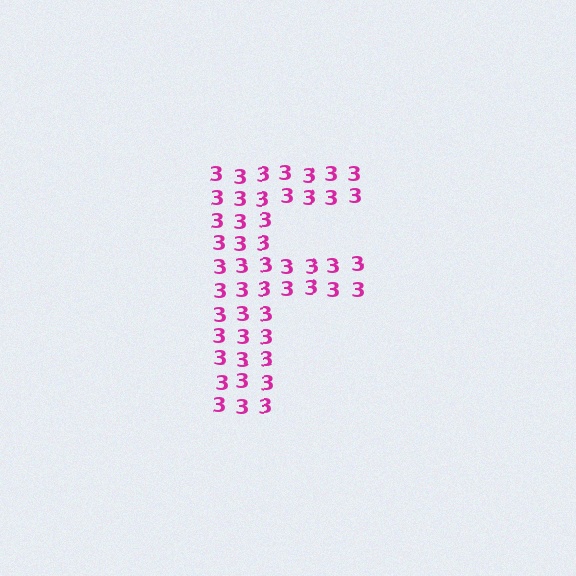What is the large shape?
The large shape is the letter F.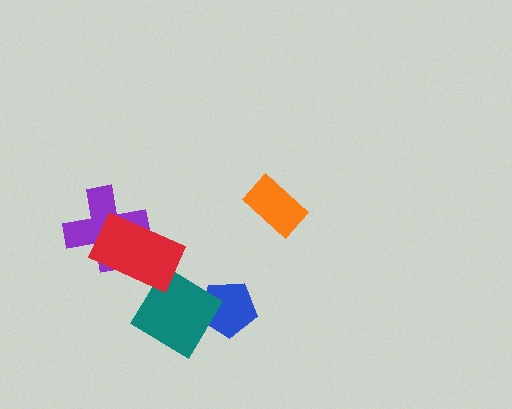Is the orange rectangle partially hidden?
No, no other shape covers it.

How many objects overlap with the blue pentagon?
1 object overlaps with the blue pentagon.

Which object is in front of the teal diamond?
The red rectangle is in front of the teal diamond.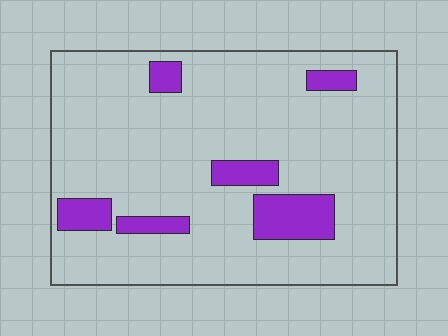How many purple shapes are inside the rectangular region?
6.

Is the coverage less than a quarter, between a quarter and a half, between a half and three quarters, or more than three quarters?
Less than a quarter.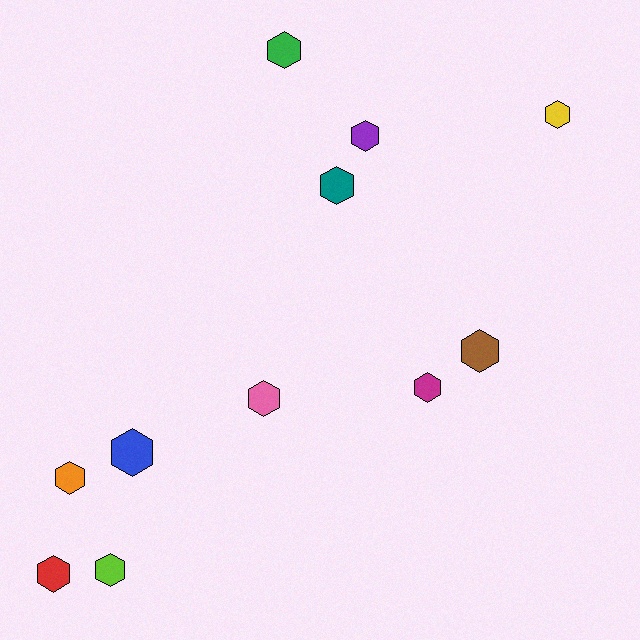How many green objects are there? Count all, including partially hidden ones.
There is 1 green object.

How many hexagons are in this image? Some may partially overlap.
There are 11 hexagons.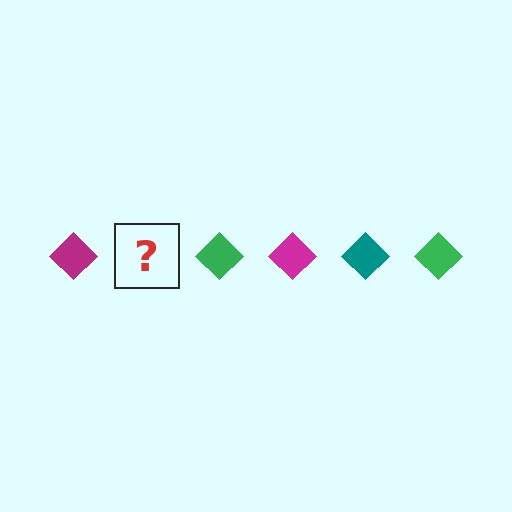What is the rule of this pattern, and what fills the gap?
The rule is that the pattern cycles through magenta, teal, green diamonds. The gap should be filled with a teal diamond.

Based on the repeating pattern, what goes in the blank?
The blank should be a teal diamond.